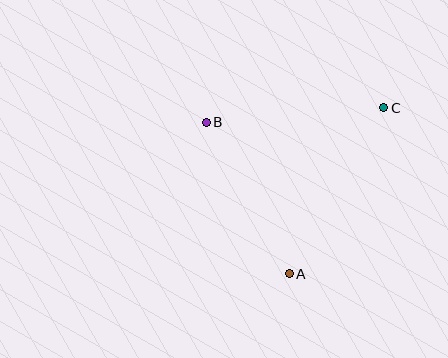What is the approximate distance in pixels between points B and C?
The distance between B and C is approximately 178 pixels.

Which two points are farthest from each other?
Points A and C are farthest from each other.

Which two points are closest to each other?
Points A and B are closest to each other.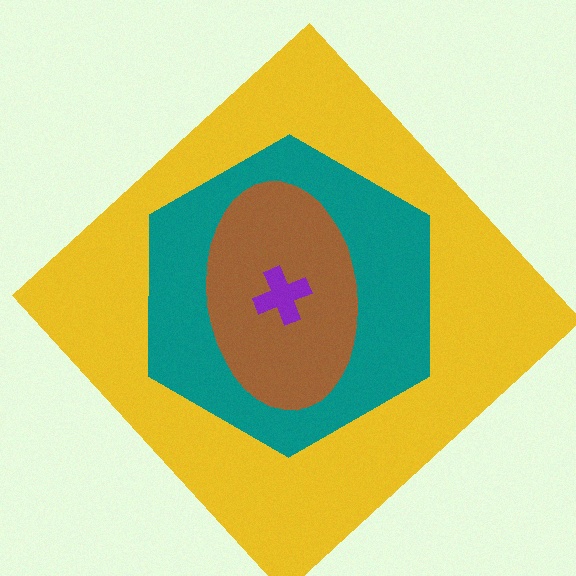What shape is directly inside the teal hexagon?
The brown ellipse.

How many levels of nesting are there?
4.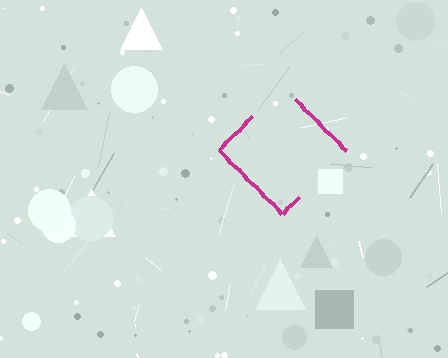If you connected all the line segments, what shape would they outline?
They would outline a diamond.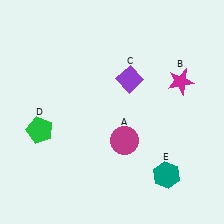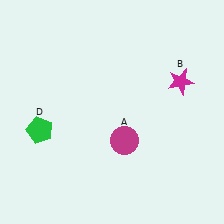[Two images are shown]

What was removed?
The purple diamond (C), the teal hexagon (E) were removed in Image 2.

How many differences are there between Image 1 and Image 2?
There are 2 differences between the two images.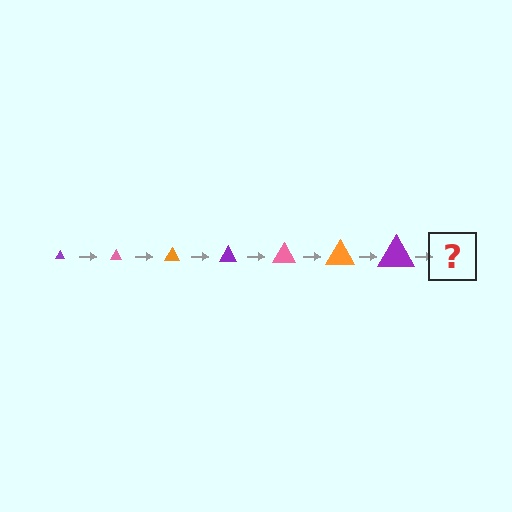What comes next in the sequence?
The next element should be a pink triangle, larger than the previous one.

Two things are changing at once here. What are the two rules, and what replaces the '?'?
The two rules are that the triangle grows larger each step and the color cycles through purple, pink, and orange. The '?' should be a pink triangle, larger than the previous one.